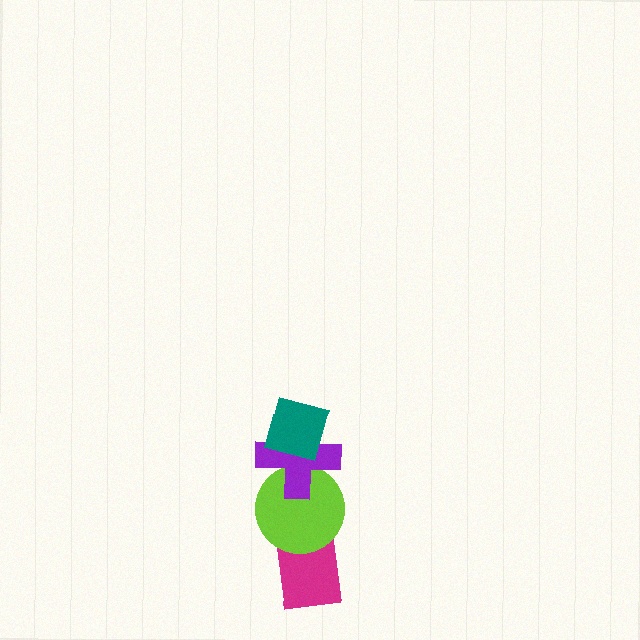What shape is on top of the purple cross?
The teal diamond is on top of the purple cross.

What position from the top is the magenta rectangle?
The magenta rectangle is 4th from the top.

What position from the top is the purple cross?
The purple cross is 2nd from the top.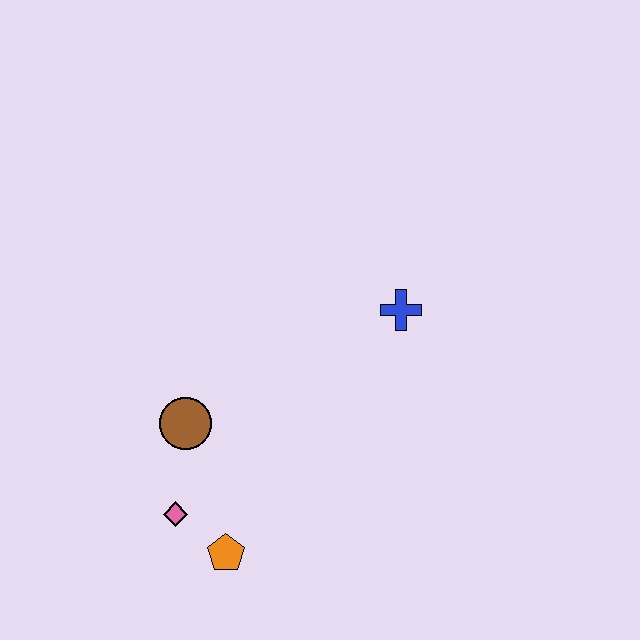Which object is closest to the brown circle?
The pink diamond is closest to the brown circle.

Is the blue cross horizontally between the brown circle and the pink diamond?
No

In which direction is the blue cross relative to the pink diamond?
The blue cross is to the right of the pink diamond.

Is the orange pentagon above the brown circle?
No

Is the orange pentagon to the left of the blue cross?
Yes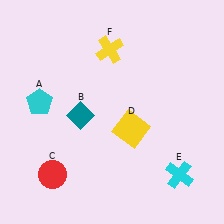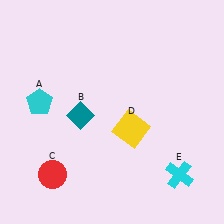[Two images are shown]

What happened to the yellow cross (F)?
The yellow cross (F) was removed in Image 2. It was in the top-left area of Image 1.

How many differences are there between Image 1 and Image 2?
There is 1 difference between the two images.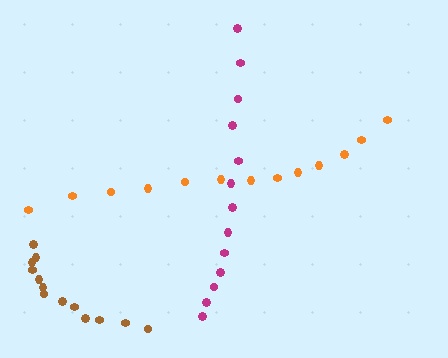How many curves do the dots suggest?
There are 3 distinct paths.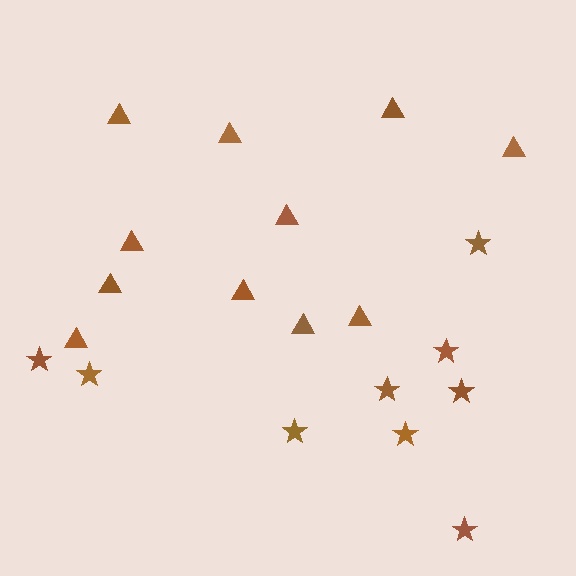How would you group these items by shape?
There are 2 groups: one group of stars (9) and one group of triangles (11).